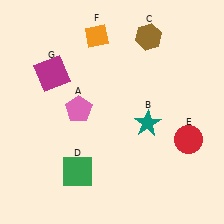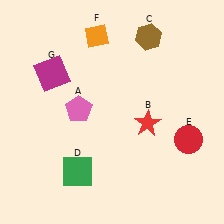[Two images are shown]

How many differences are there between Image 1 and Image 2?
There is 1 difference between the two images.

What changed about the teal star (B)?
In Image 1, B is teal. In Image 2, it changed to red.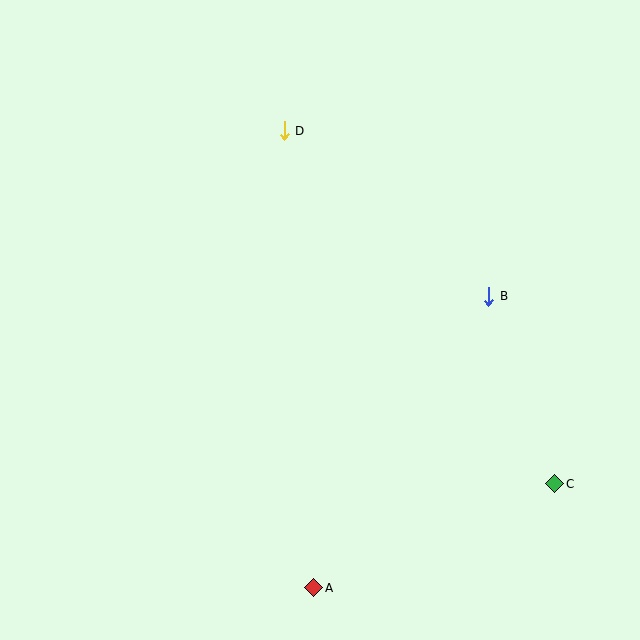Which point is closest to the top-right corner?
Point B is closest to the top-right corner.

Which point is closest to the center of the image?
Point B at (489, 296) is closest to the center.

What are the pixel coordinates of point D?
Point D is at (284, 131).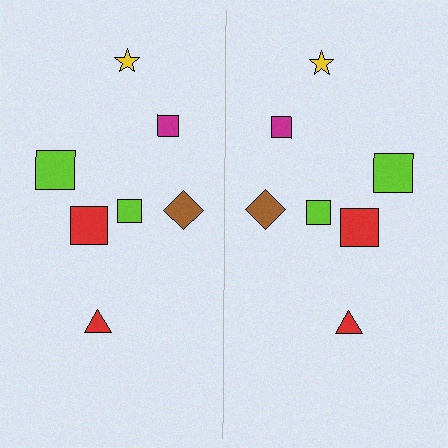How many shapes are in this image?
There are 14 shapes in this image.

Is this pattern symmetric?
Yes, this pattern has bilateral (reflection) symmetry.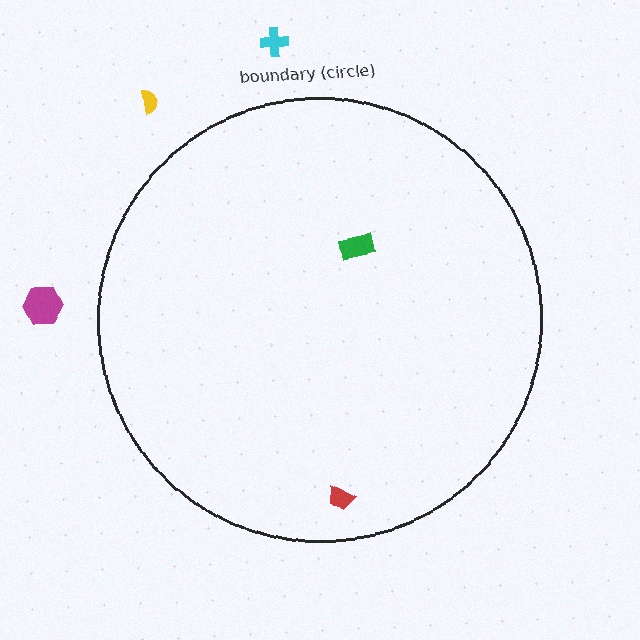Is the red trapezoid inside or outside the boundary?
Inside.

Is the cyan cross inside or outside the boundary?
Outside.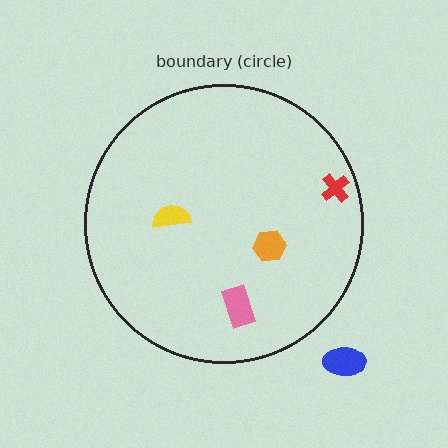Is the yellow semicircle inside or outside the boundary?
Inside.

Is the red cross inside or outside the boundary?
Inside.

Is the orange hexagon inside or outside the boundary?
Inside.